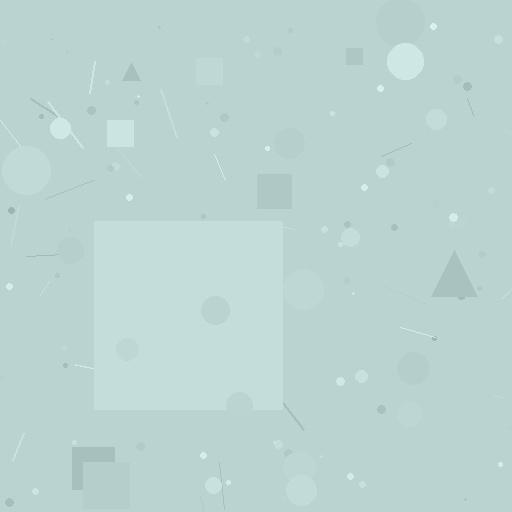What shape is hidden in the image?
A square is hidden in the image.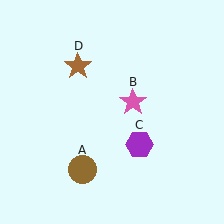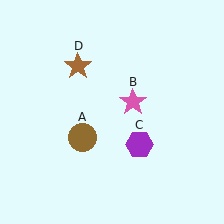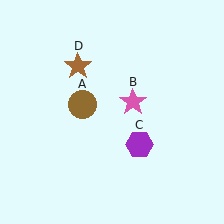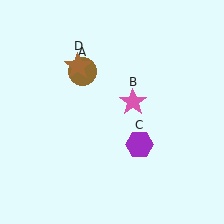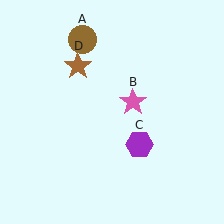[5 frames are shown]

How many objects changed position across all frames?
1 object changed position: brown circle (object A).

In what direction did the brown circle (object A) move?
The brown circle (object A) moved up.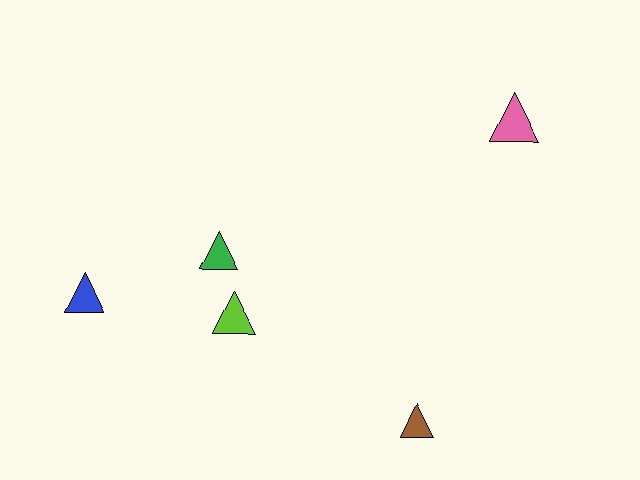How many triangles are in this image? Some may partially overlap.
There are 5 triangles.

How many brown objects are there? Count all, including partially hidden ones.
There is 1 brown object.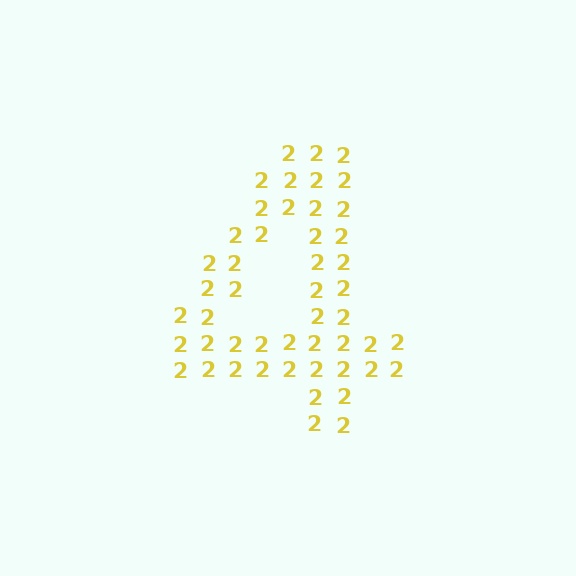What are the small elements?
The small elements are digit 2's.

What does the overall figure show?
The overall figure shows the digit 4.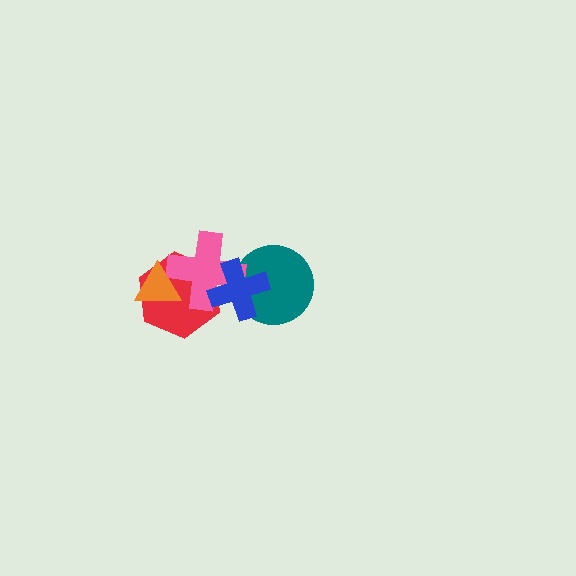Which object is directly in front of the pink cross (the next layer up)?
The blue cross is directly in front of the pink cross.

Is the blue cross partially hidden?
No, no other shape covers it.